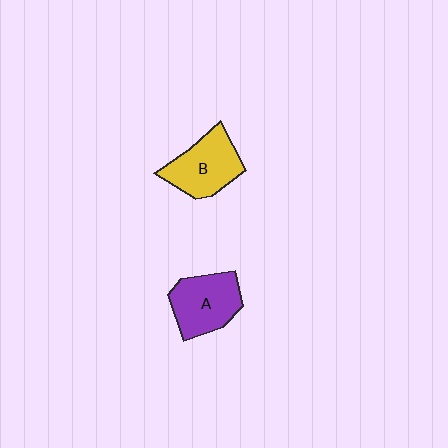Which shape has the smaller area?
Shape A (purple).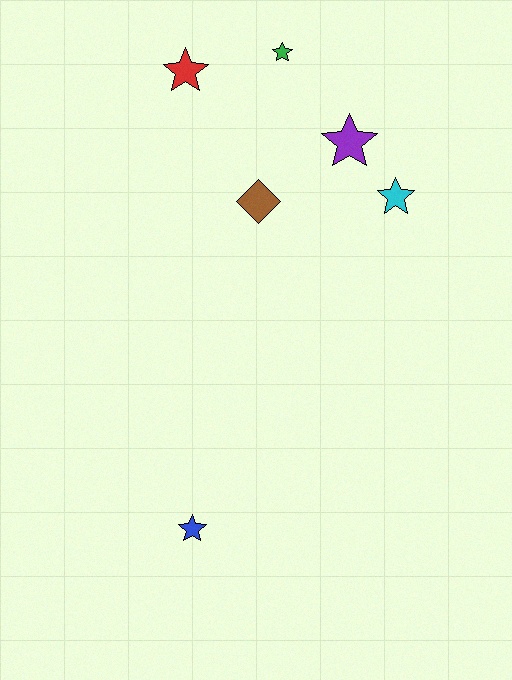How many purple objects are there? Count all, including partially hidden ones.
There is 1 purple object.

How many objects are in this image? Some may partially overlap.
There are 6 objects.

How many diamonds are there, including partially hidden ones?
There is 1 diamond.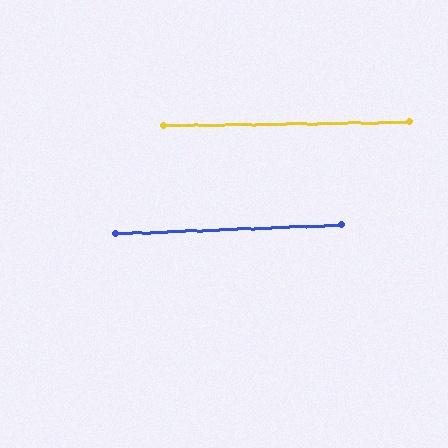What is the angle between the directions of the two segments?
Approximately 1 degree.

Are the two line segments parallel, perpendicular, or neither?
Parallel — their directions differ by only 1.5°.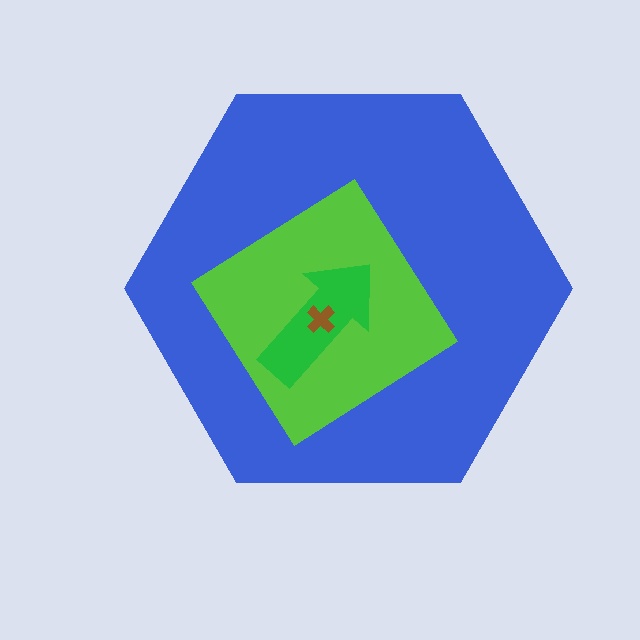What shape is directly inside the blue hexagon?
The lime diamond.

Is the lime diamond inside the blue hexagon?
Yes.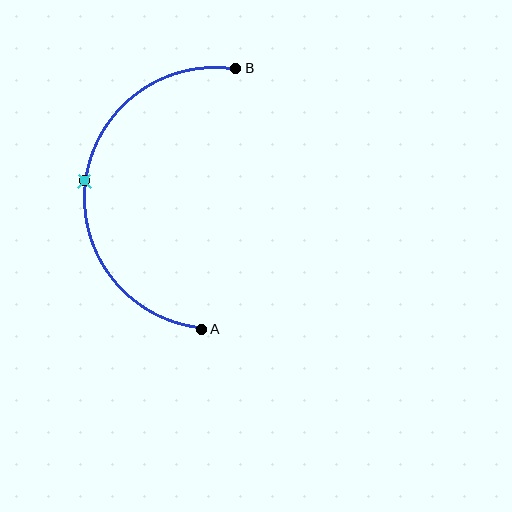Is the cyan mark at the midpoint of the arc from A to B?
Yes. The cyan mark lies on the arc at equal arc-length from both A and B — it is the arc midpoint.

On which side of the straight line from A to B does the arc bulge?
The arc bulges to the left of the straight line connecting A and B.